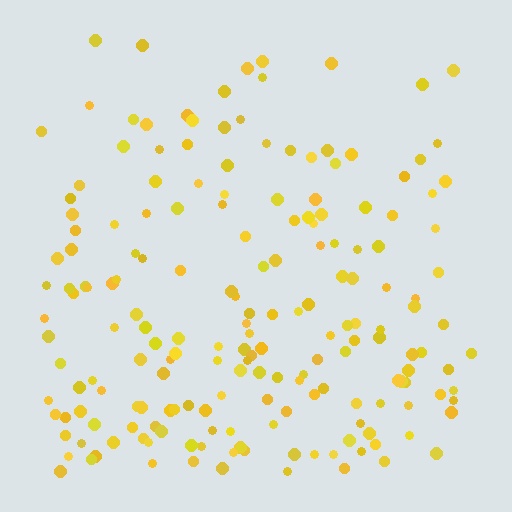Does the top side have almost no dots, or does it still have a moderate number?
Still a moderate number, just noticeably fewer than the bottom.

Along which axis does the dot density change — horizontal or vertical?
Vertical.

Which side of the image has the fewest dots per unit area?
The top.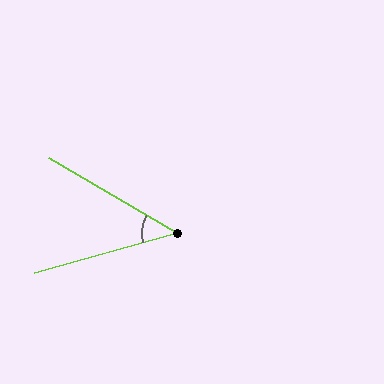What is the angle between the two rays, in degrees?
Approximately 46 degrees.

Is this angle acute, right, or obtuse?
It is acute.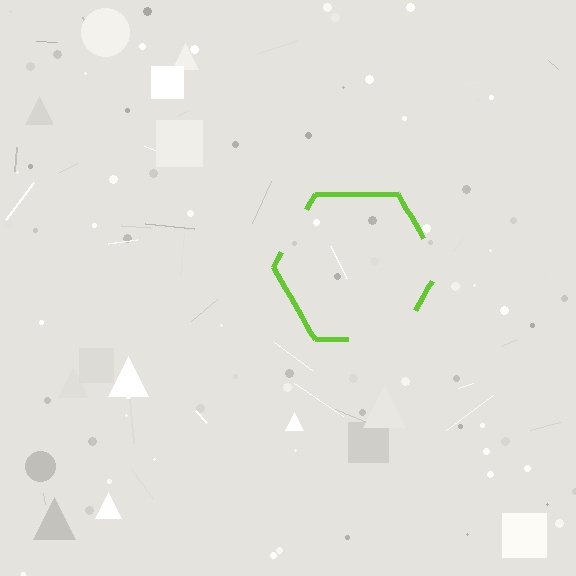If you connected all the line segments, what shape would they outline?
They would outline a hexagon.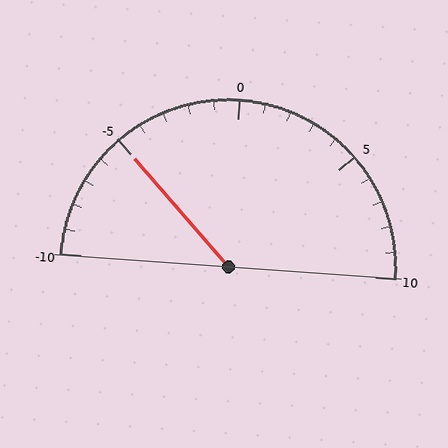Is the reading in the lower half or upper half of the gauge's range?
The reading is in the lower half of the range (-10 to 10).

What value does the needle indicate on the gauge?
The needle indicates approximately -5.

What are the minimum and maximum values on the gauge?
The gauge ranges from -10 to 10.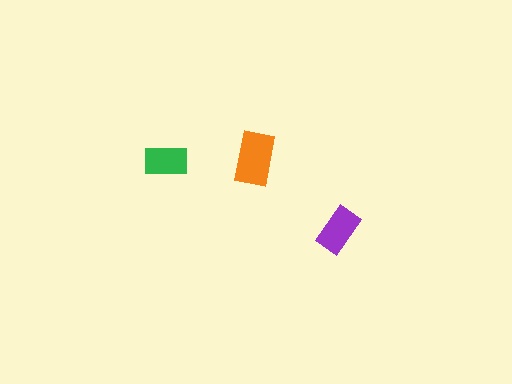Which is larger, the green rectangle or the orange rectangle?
The orange one.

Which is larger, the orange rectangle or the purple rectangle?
The orange one.